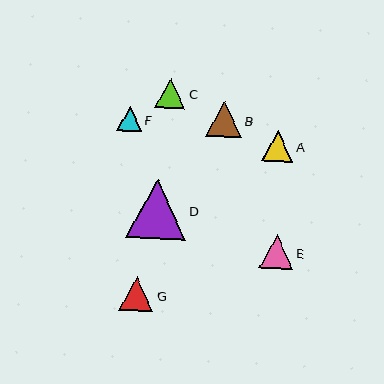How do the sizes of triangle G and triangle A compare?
Triangle G and triangle A are approximately the same size.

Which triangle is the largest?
Triangle D is the largest with a size of approximately 60 pixels.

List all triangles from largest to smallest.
From largest to smallest: D, B, G, E, A, C, F.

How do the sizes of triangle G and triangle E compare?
Triangle G and triangle E are approximately the same size.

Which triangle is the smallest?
Triangle F is the smallest with a size of approximately 25 pixels.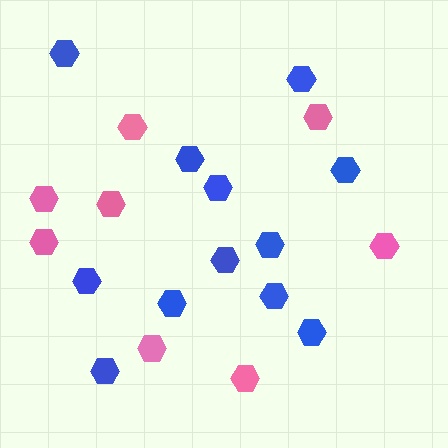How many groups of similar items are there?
There are 2 groups: one group of blue hexagons (12) and one group of pink hexagons (8).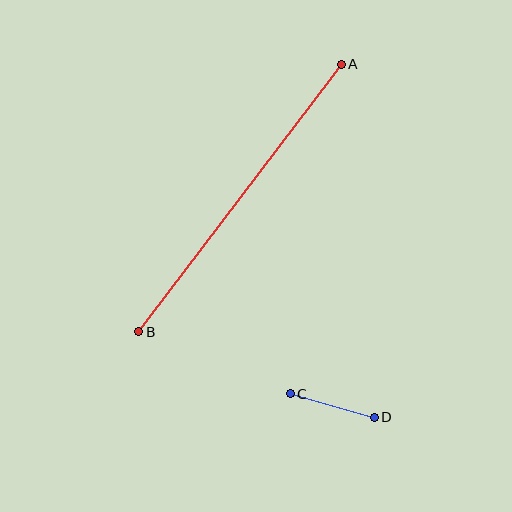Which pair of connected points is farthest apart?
Points A and B are farthest apart.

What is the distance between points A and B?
The distance is approximately 336 pixels.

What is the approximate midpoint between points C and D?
The midpoint is at approximately (332, 405) pixels.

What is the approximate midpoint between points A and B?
The midpoint is at approximately (240, 198) pixels.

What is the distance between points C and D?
The distance is approximately 87 pixels.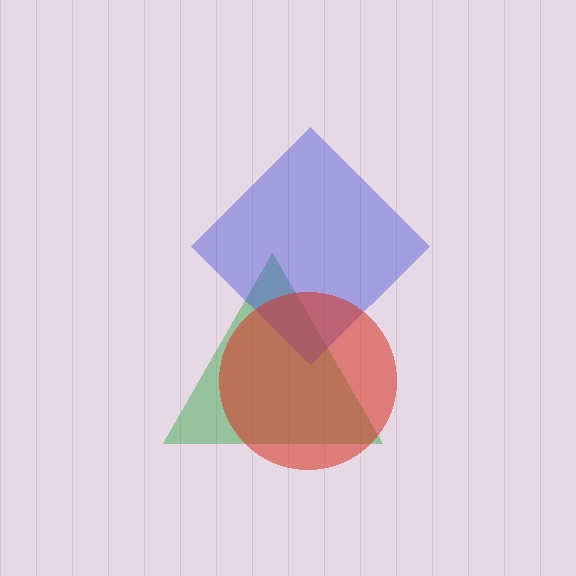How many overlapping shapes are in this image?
There are 3 overlapping shapes in the image.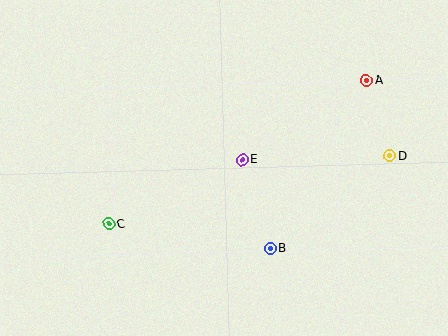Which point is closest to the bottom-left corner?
Point C is closest to the bottom-left corner.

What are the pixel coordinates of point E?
Point E is at (242, 160).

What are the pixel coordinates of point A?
Point A is at (366, 80).